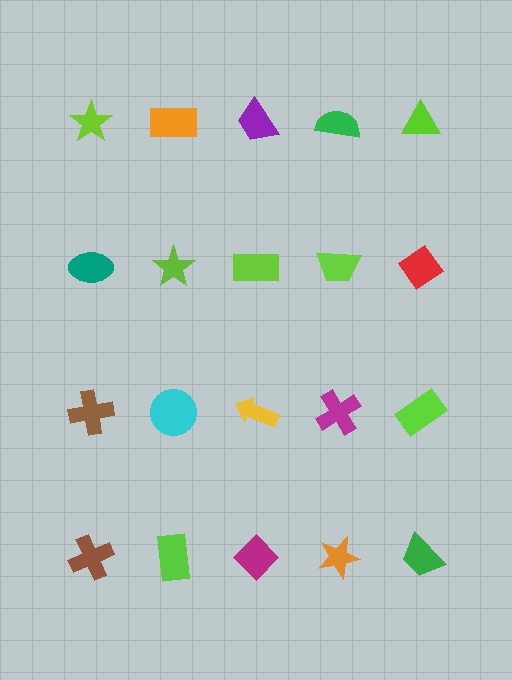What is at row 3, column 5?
A lime rectangle.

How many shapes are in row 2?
5 shapes.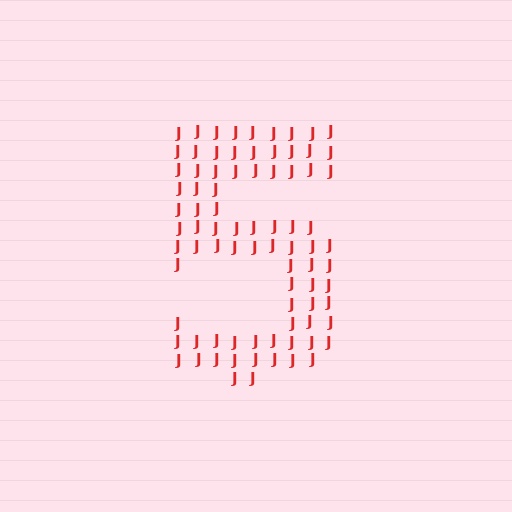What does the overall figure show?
The overall figure shows the digit 5.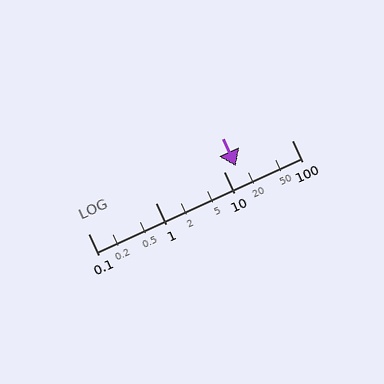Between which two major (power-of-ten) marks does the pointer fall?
The pointer is between 10 and 100.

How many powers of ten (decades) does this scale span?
The scale spans 3 decades, from 0.1 to 100.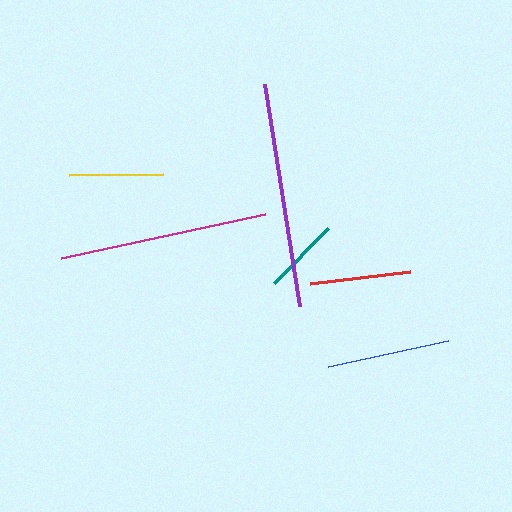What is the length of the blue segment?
The blue segment is approximately 123 pixels long.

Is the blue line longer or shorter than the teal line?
The blue line is longer than the teal line.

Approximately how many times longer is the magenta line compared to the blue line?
The magenta line is approximately 1.7 times the length of the blue line.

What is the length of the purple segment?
The purple segment is approximately 225 pixels long.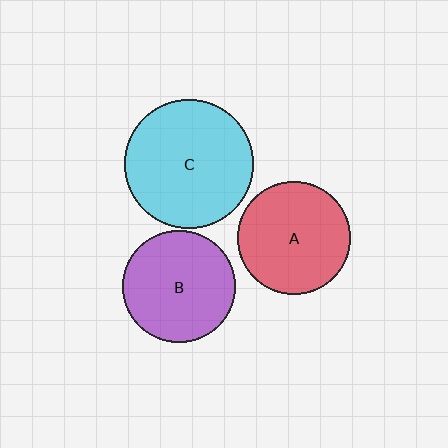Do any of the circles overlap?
No, none of the circles overlap.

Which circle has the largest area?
Circle C (cyan).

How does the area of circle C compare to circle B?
Approximately 1.3 times.